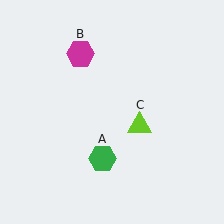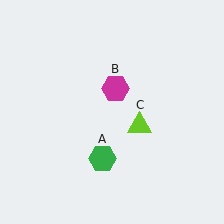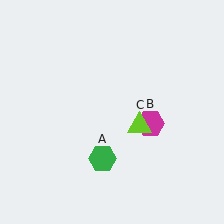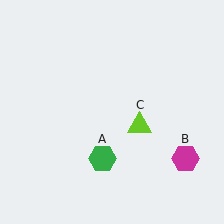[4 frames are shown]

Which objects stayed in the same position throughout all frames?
Green hexagon (object A) and lime triangle (object C) remained stationary.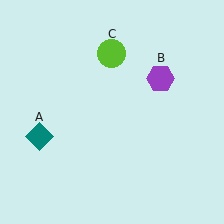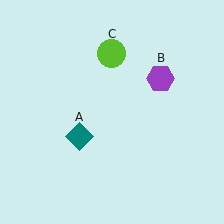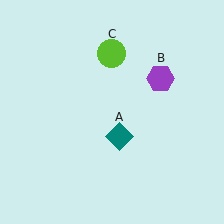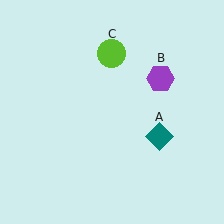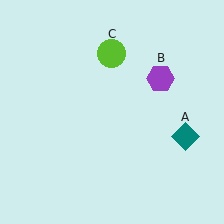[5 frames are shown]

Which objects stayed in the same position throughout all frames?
Purple hexagon (object B) and lime circle (object C) remained stationary.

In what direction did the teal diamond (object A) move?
The teal diamond (object A) moved right.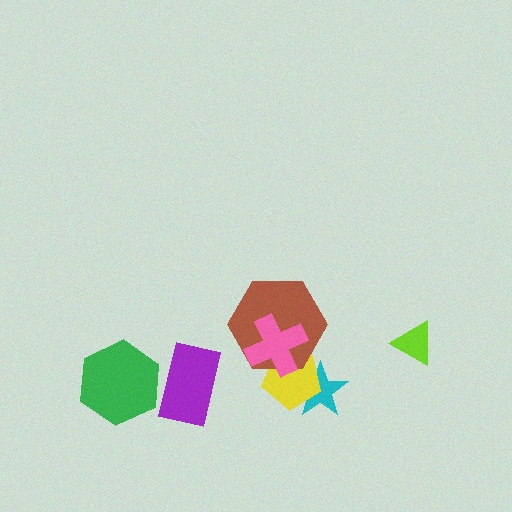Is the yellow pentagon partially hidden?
Yes, it is partially covered by another shape.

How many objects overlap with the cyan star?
1 object overlaps with the cyan star.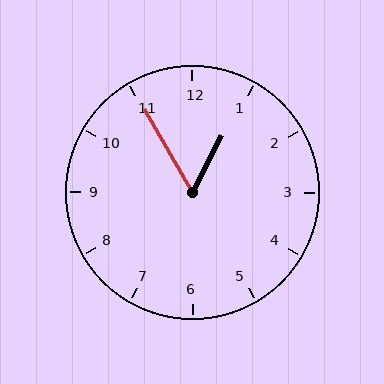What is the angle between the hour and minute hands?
Approximately 58 degrees.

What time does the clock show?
12:55.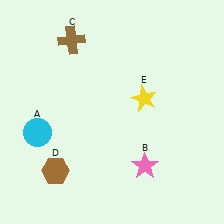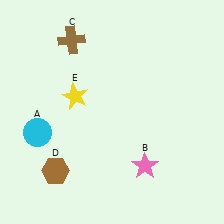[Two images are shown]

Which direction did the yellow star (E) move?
The yellow star (E) moved left.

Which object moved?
The yellow star (E) moved left.